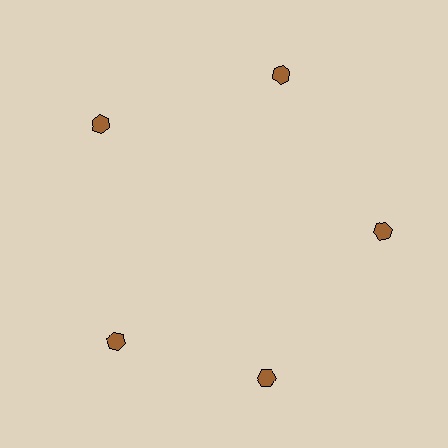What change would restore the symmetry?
The symmetry would be restored by rotating it back into even spacing with its neighbors so that all 5 hexagons sit at equal angles and equal distance from the center.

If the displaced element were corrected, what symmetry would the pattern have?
It would have 5-fold rotational symmetry — the pattern would map onto itself every 72 degrees.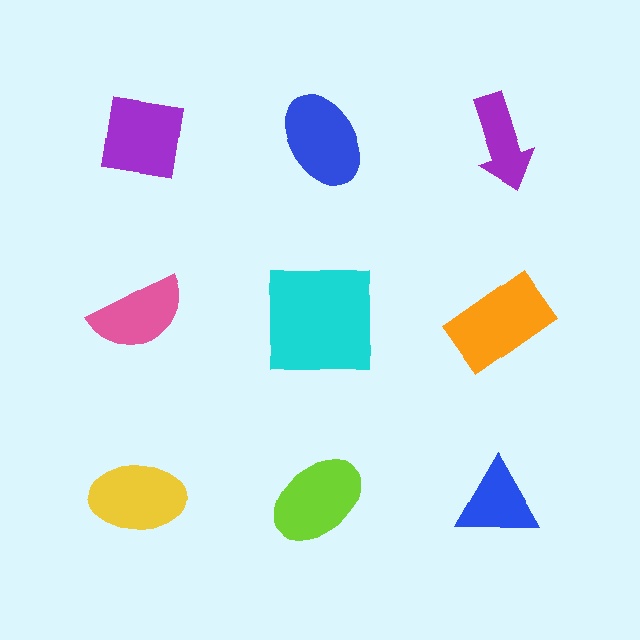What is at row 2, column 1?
A pink semicircle.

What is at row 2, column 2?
A cyan square.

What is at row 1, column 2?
A blue ellipse.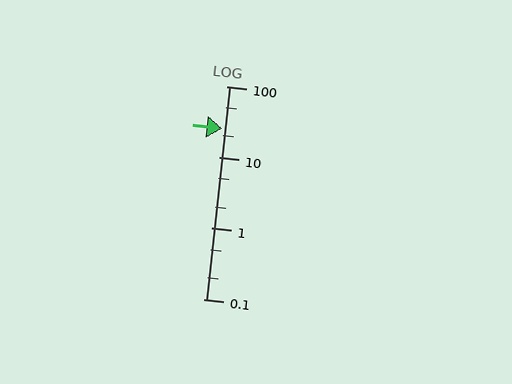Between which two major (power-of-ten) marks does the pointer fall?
The pointer is between 10 and 100.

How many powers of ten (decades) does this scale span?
The scale spans 3 decades, from 0.1 to 100.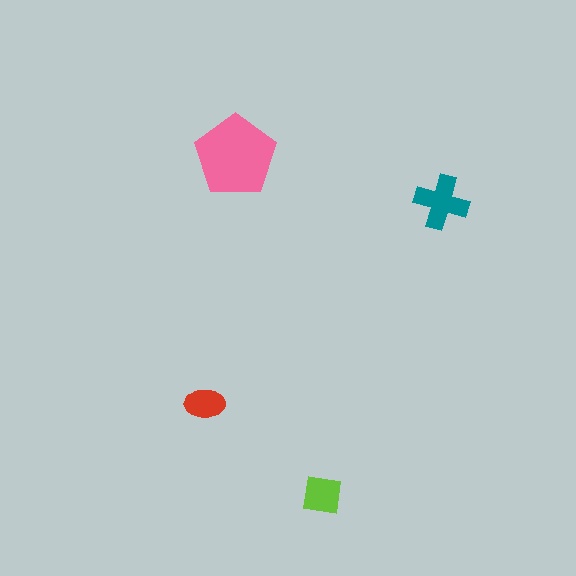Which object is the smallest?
The red ellipse.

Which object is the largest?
The pink pentagon.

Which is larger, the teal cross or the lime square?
The teal cross.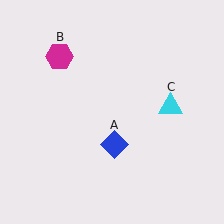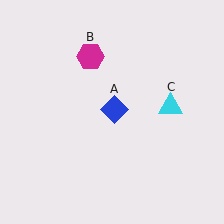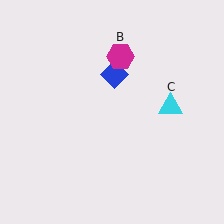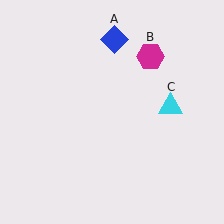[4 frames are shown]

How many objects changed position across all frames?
2 objects changed position: blue diamond (object A), magenta hexagon (object B).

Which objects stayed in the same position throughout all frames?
Cyan triangle (object C) remained stationary.